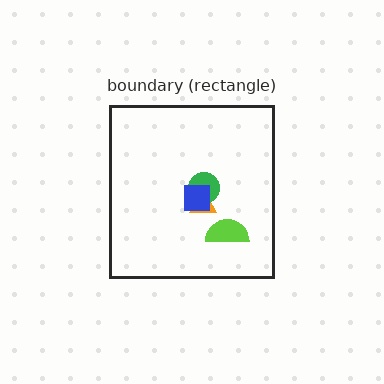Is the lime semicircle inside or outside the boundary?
Inside.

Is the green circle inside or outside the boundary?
Inside.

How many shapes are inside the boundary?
4 inside, 0 outside.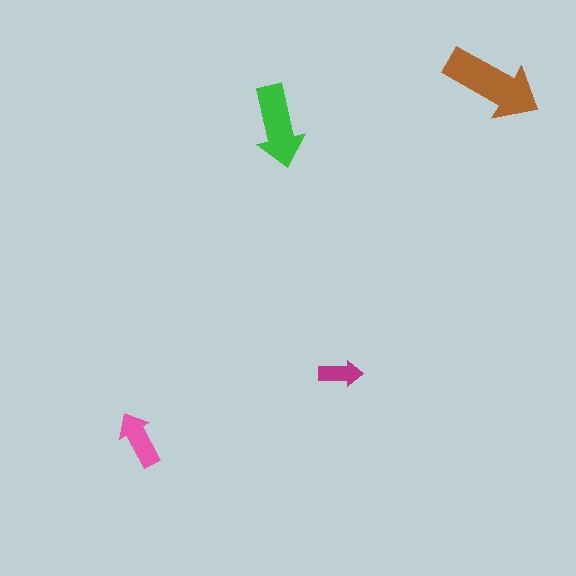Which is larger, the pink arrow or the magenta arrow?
The pink one.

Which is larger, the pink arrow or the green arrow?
The green one.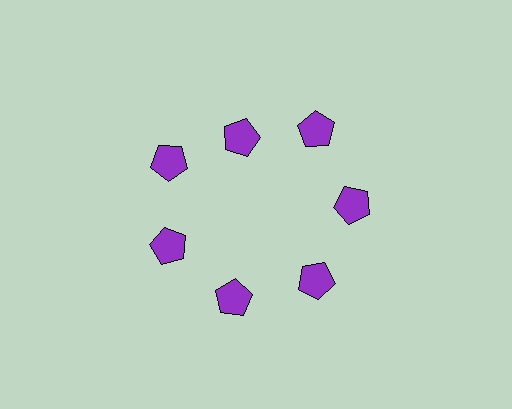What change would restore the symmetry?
The symmetry would be restored by moving it outward, back onto the ring so that all 7 pentagons sit at equal angles and equal distance from the center.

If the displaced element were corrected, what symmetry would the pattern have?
It would have 7-fold rotational symmetry — the pattern would map onto itself every 51 degrees.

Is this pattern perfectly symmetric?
No. The 7 purple pentagons are arranged in a ring, but one element near the 12 o'clock position is pulled inward toward the center, breaking the 7-fold rotational symmetry.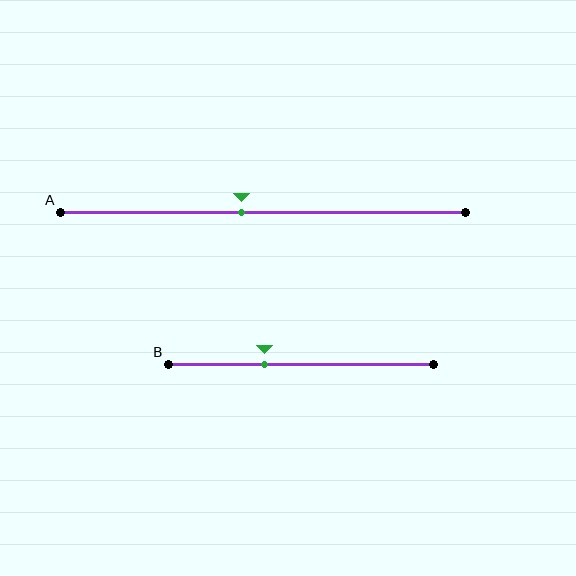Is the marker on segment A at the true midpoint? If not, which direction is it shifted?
No, the marker on segment A is shifted to the left by about 5% of the segment length.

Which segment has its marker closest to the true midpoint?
Segment A has its marker closest to the true midpoint.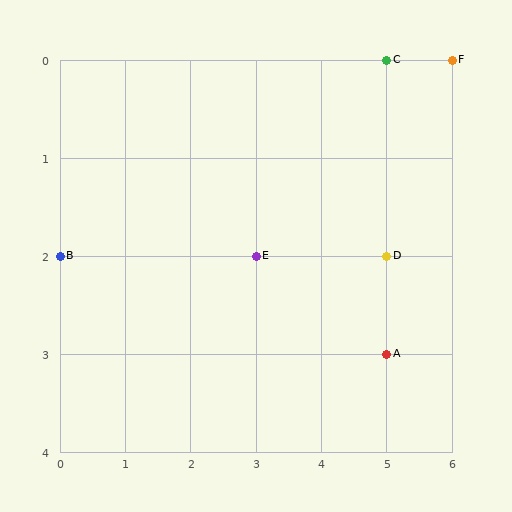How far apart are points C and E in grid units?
Points C and E are 2 columns and 2 rows apart (about 2.8 grid units diagonally).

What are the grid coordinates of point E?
Point E is at grid coordinates (3, 2).